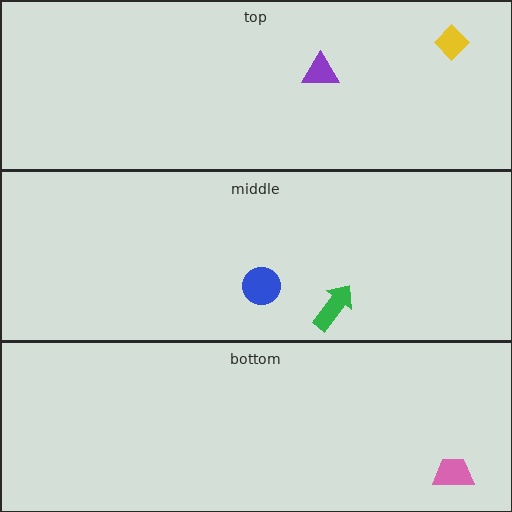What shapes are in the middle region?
The blue circle, the green arrow.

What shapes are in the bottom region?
The pink trapezoid.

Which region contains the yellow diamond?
The top region.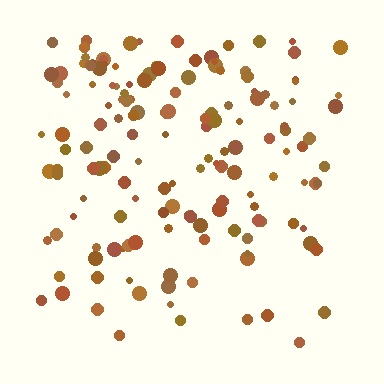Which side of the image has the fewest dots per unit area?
The bottom.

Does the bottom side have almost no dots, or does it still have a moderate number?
Still a moderate number, just noticeably fewer than the top.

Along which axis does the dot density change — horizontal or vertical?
Vertical.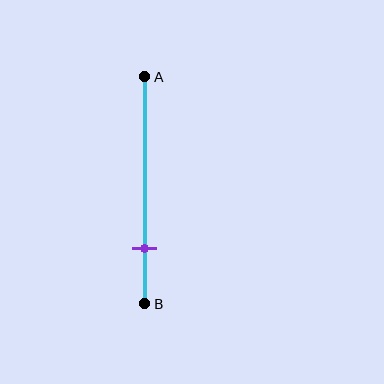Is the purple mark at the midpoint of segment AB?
No, the mark is at about 75% from A, not at the 50% midpoint.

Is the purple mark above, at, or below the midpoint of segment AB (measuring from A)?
The purple mark is below the midpoint of segment AB.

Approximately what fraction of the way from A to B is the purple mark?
The purple mark is approximately 75% of the way from A to B.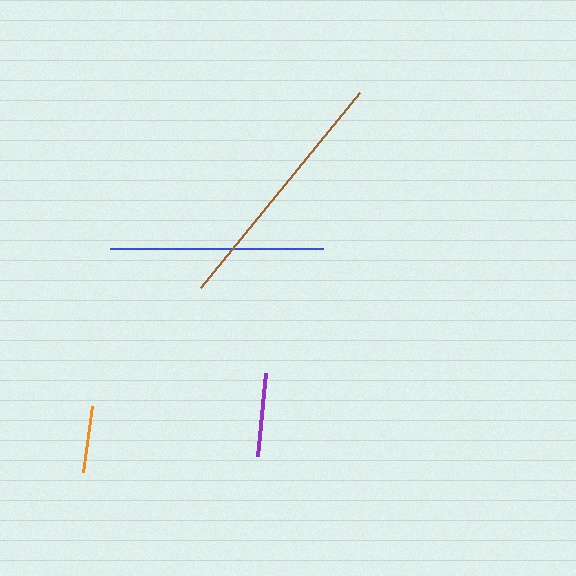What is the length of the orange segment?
The orange segment is approximately 66 pixels long.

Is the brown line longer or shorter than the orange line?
The brown line is longer than the orange line.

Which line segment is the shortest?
The orange line is the shortest at approximately 66 pixels.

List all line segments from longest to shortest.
From longest to shortest: brown, blue, purple, orange.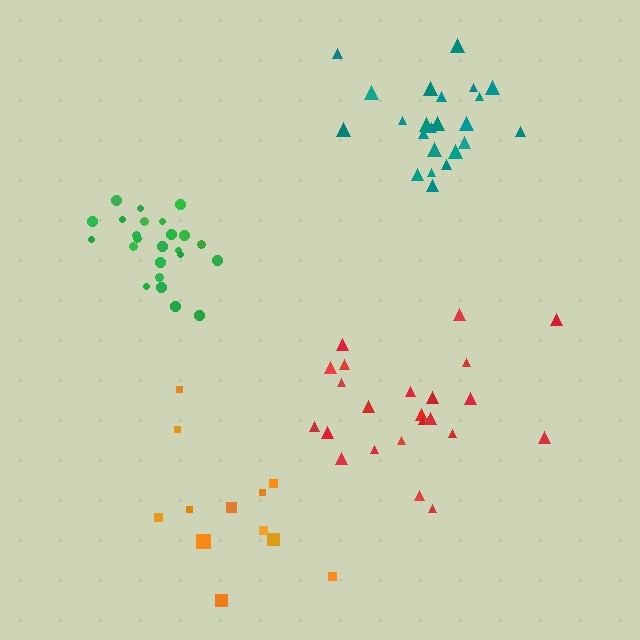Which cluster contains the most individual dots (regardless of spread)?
Green (24).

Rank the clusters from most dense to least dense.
green, teal, red, orange.